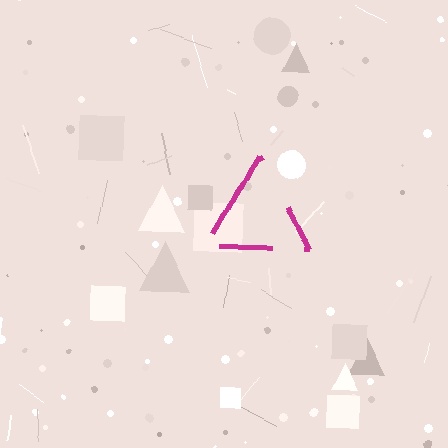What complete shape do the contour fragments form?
The contour fragments form a triangle.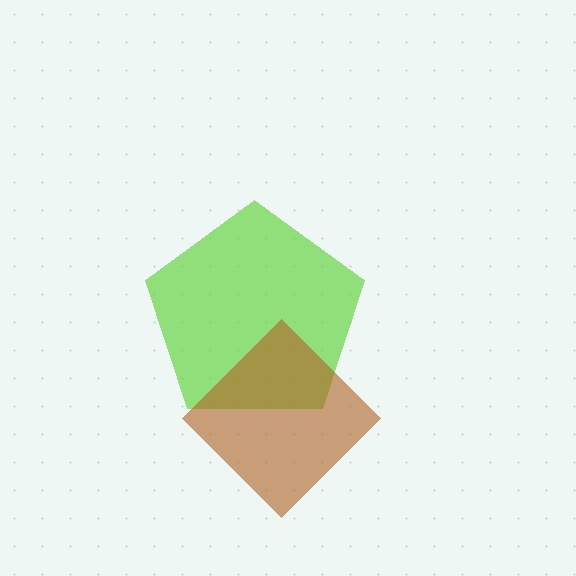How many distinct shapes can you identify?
There are 2 distinct shapes: a lime pentagon, a brown diamond.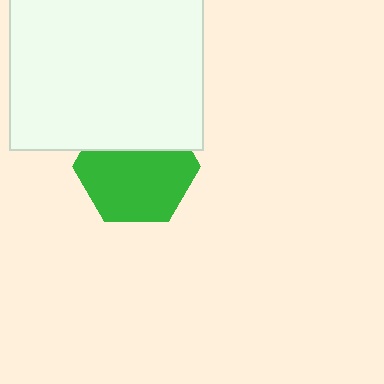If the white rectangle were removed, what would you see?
You would see the complete green hexagon.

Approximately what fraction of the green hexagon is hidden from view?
Roughly 34% of the green hexagon is hidden behind the white rectangle.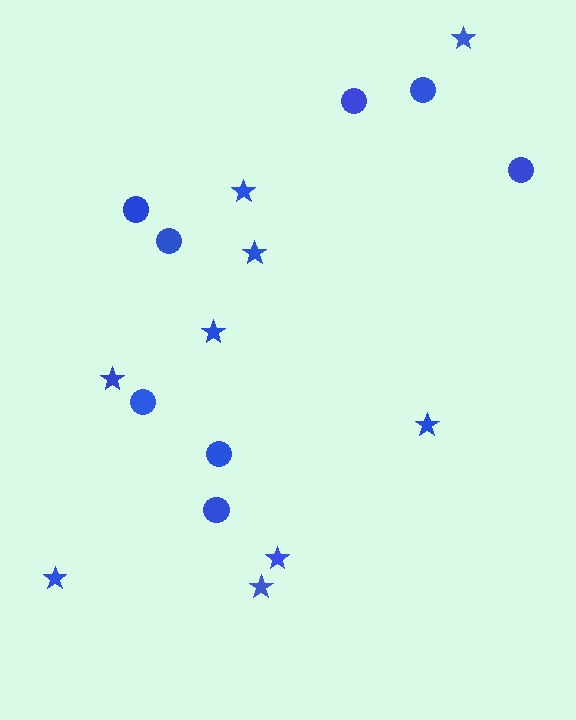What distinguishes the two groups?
There are 2 groups: one group of circles (8) and one group of stars (9).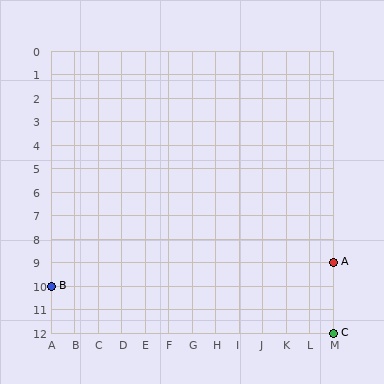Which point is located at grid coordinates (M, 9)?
Point A is at (M, 9).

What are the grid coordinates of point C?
Point C is at grid coordinates (M, 12).